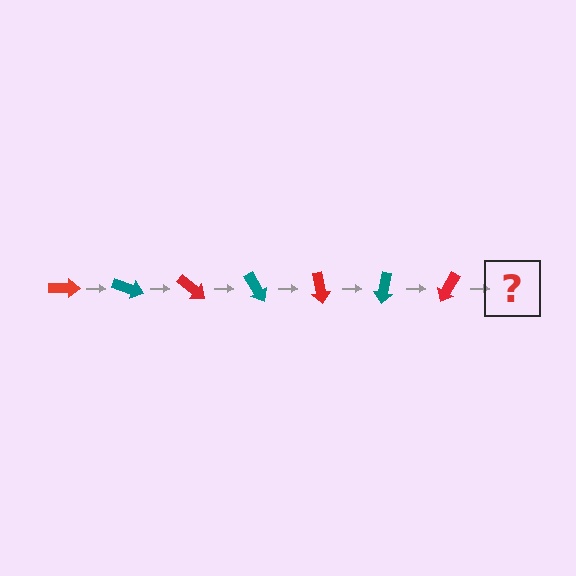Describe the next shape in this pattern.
It should be a teal arrow, rotated 140 degrees from the start.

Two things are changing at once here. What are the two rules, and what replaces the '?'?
The two rules are that it rotates 20 degrees each step and the color cycles through red and teal. The '?' should be a teal arrow, rotated 140 degrees from the start.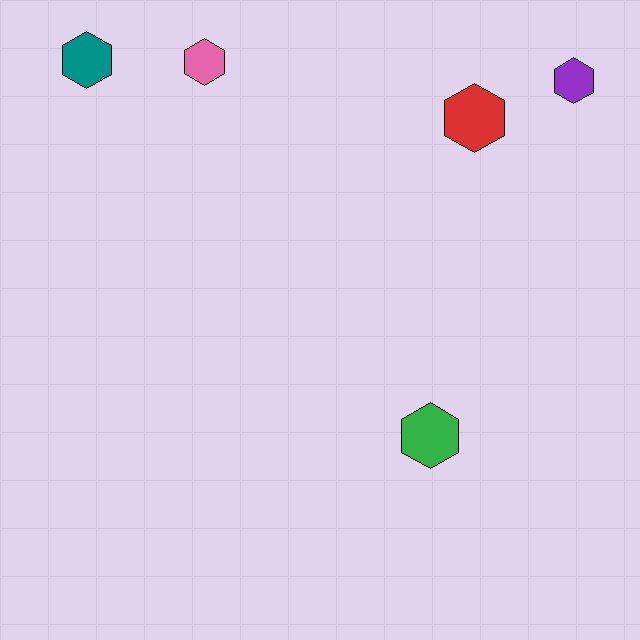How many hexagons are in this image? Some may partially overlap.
There are 5 hexagons.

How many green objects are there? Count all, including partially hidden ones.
There is 1 green object.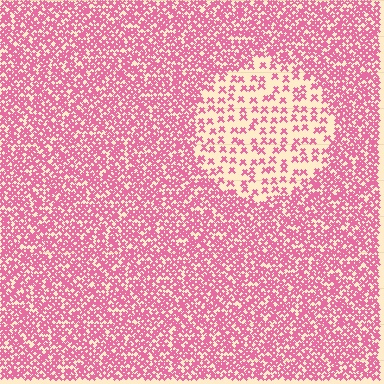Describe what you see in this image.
The image contains small pink elements arranged at two different densities. A circle-shaped region is visible where the elements are less densely packed than the surrounding area.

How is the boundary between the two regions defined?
The boundary is defined by a change in element density (approximately 2.7x ratio). All elements are the same color, size, and shape.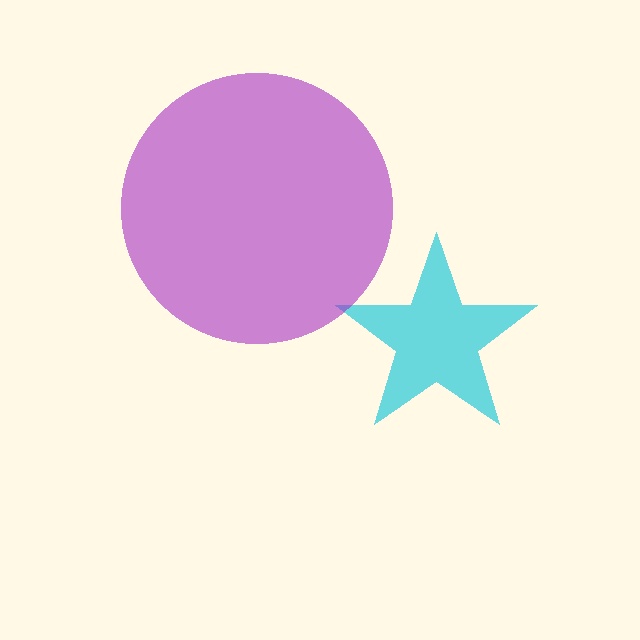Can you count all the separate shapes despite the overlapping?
Yes, there are 2 separate shapes.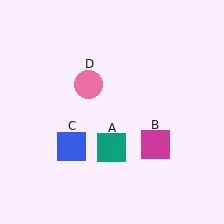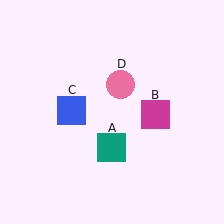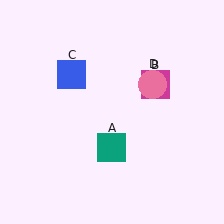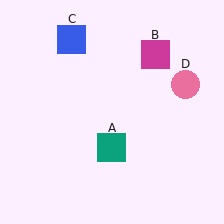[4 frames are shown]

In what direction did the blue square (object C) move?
The blue square (object C) moved up.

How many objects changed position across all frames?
3 objects changed position: magenta square (object B), blue square (object C), pink circle (object D).